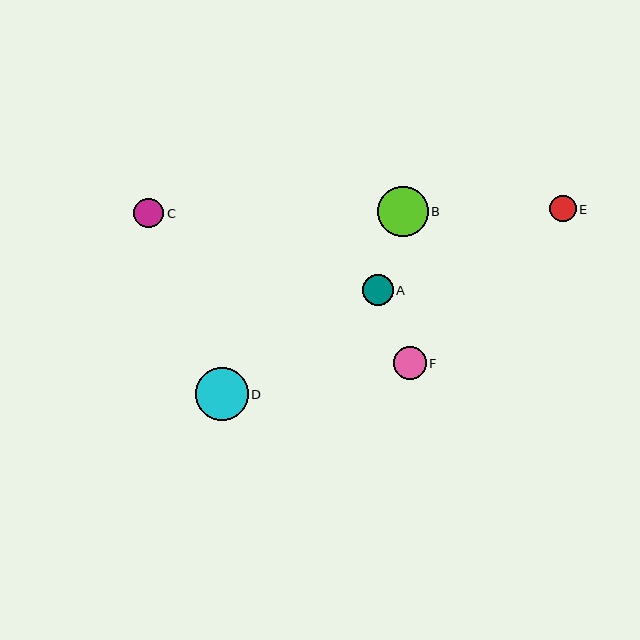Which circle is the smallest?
Circle E is the smallest with a size of approximately 27 pixels.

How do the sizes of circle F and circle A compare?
Circle F and circle A are approximately the same size.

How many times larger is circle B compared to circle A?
Circle B is approximately 1.6 times the size of circle A.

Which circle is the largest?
Circle D is the largest with a size of approximately 52 pixels.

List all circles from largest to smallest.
From largest to smallest: D, B, F, A, C, E.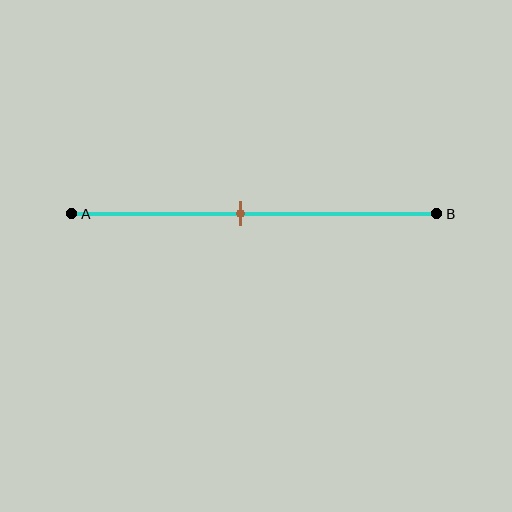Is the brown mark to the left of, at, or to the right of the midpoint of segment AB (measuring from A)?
The brown mark is to the left of the midpoint of segment AB.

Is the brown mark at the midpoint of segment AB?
No, the mark is at about 45% from A, not at the 50% midpoint.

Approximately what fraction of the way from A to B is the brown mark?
The brown mark is approximately 45% of the way from A to B.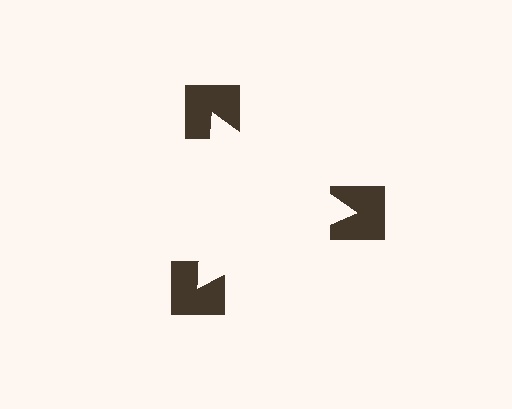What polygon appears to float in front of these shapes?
An illusory triangle — its edges are inferred from the aligned wedge cuts in the notched squares, not physically drawn.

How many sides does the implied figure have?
3 sides.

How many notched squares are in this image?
There are 3 — one at each vertex of the illusory triangle.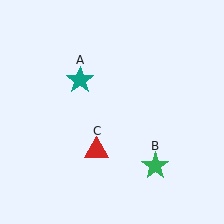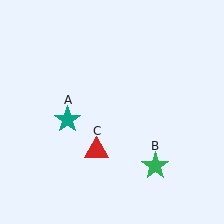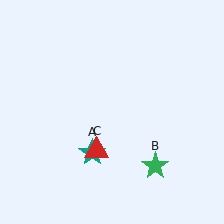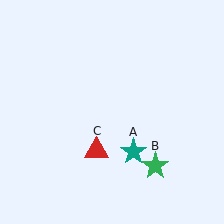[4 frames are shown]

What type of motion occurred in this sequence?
The teal star (object A) rotated counterclockwise around the center of the scene.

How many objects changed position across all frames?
1 object changed position: teal star (object A).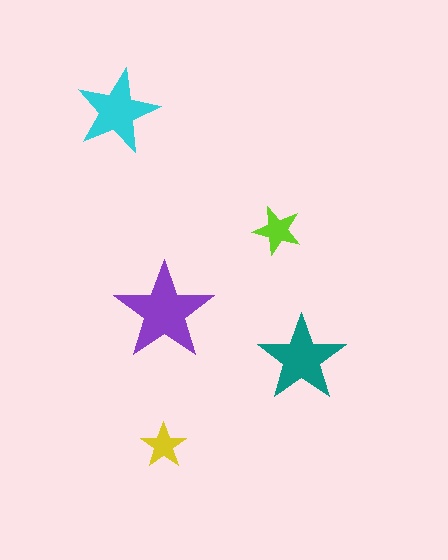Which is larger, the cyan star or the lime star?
The cyan one.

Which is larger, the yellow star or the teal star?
The teal one.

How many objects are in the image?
There are 5 objects in the image.